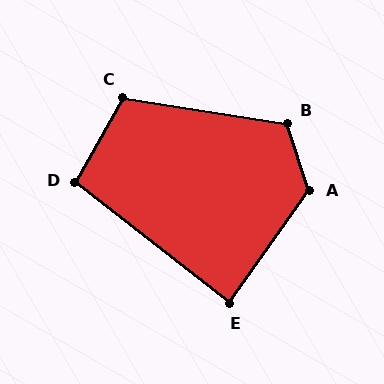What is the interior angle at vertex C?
Approximately 110 degrees (obtuse).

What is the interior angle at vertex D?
Approximately 99 degrees (obtuse).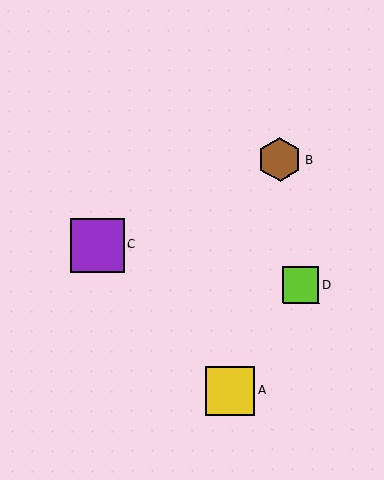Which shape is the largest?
The purple square (labeled C) is the largest.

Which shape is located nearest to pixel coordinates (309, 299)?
The lime square (labeled D) at (301, 285) is nearest to that location.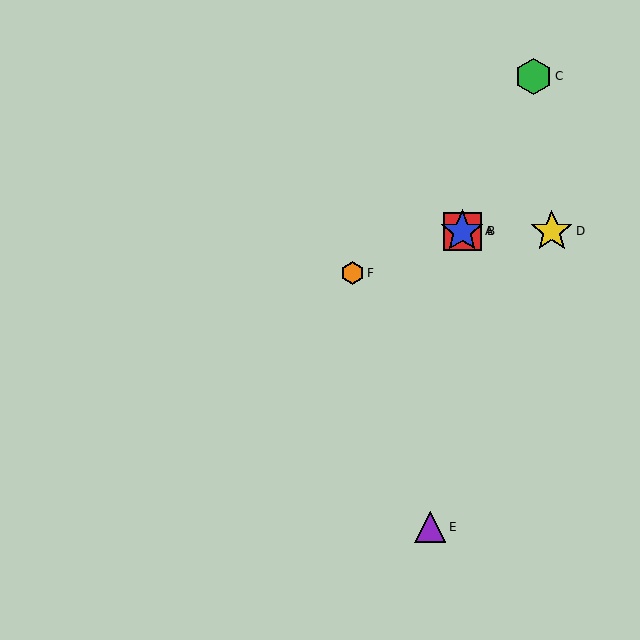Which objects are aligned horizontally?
Objects A, B, D are aligned horizontally.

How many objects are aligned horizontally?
3 objects (A, B, D) are aligned horizontally.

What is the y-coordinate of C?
Object C is at y≈76.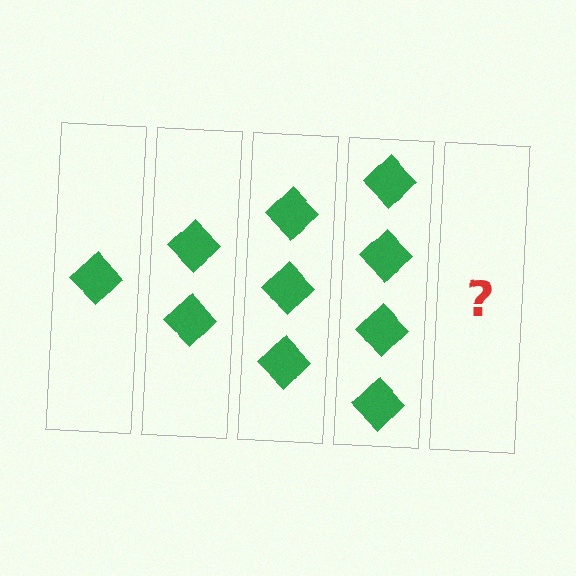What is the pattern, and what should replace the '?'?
The pattern is that each step adds one more diamond. The '?' should be 5 diamonds.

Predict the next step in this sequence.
The next step is 5 diamonds.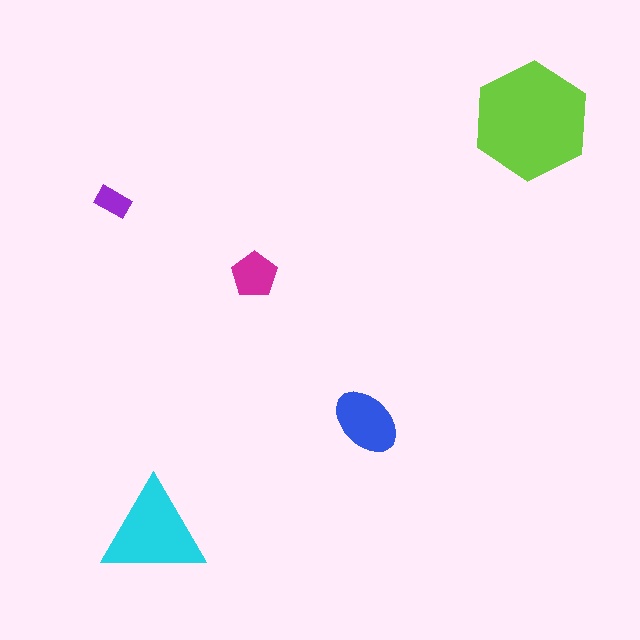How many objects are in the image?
There are 5 objects in the image.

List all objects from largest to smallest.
The lime hexagon, the cyan triangle, the blue ellipse, the magenta pentagon, the purple rectangle.